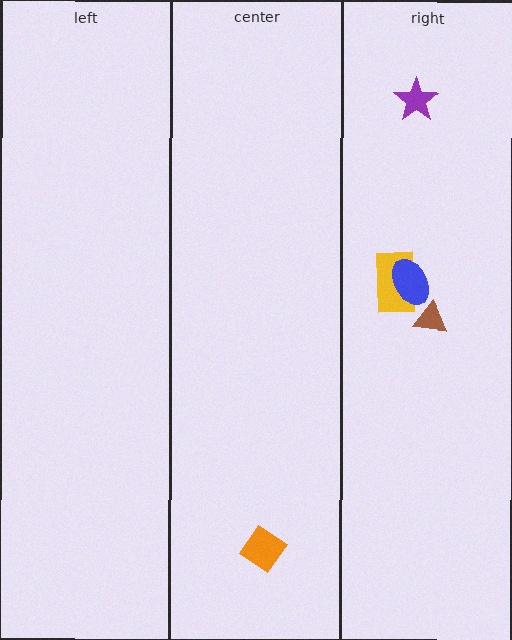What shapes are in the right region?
The purple star, the yellow rectangle, the blue ellipse, the brown triangle.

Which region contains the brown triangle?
The right region.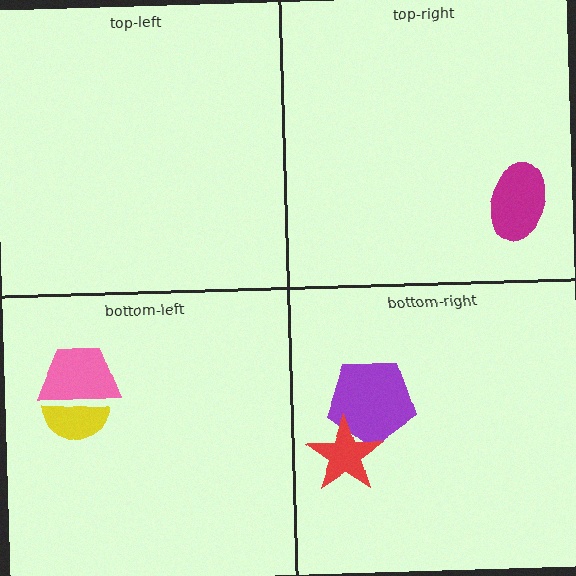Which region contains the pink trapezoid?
The bottom-left region.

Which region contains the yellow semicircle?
The bottom-left region.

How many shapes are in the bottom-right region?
2.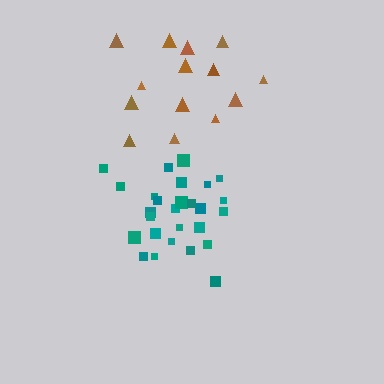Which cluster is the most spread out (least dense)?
Brown.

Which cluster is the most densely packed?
Teal.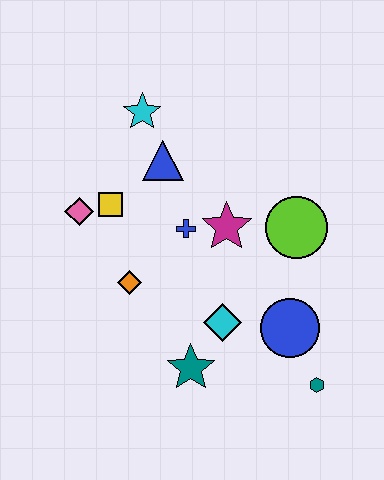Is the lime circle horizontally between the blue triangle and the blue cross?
No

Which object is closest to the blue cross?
The magenta star is closest to the blue cross.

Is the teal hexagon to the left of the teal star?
No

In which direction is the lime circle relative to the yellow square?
The lime circle is to the right of the yellow square.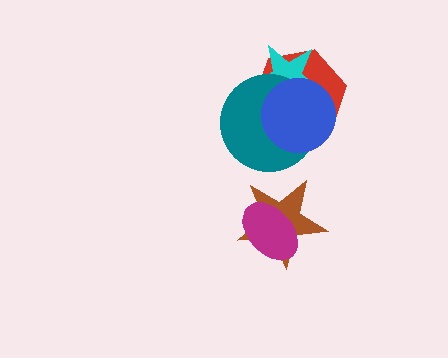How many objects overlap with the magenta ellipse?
1 object overlaps with the magenta ellipse.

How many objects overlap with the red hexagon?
3 objects overlap with the red hexagon.